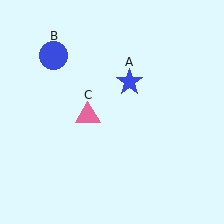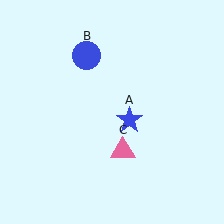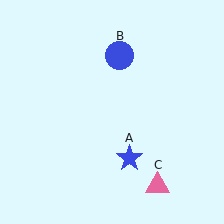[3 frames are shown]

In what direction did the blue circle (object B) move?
The blue circle (object B) moved right.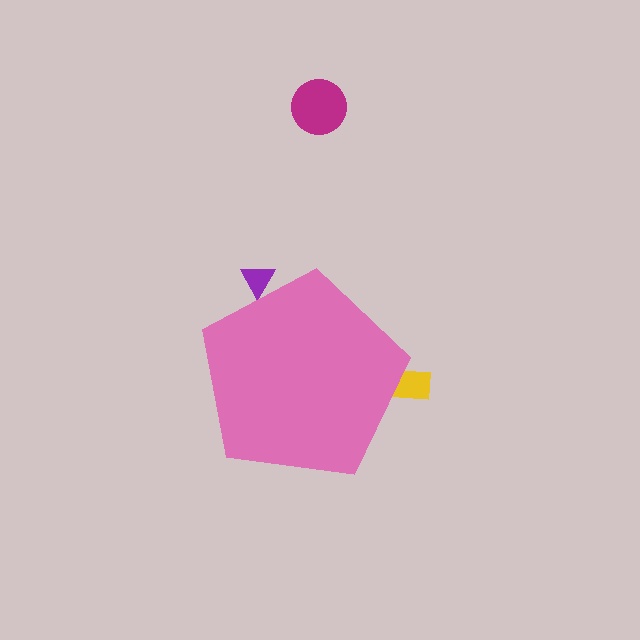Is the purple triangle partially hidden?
Yes, the purple triangle is partially hidden behind the pink pentagon.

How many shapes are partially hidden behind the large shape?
2 shapes are partially hidden.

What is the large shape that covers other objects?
A pink pentagon.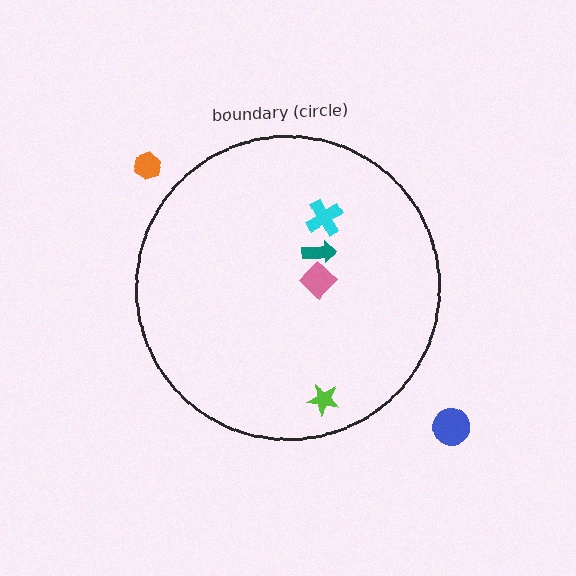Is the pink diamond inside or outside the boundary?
Inside.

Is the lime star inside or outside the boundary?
Inside.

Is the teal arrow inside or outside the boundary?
Inside.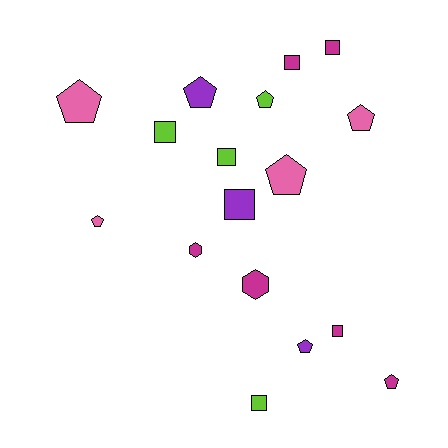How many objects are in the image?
There are 17 objects.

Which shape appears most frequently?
Pentagon, with 8 objects.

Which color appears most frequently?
Magenta, with 6 objects.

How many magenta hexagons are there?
There are 2 magenta hexagons.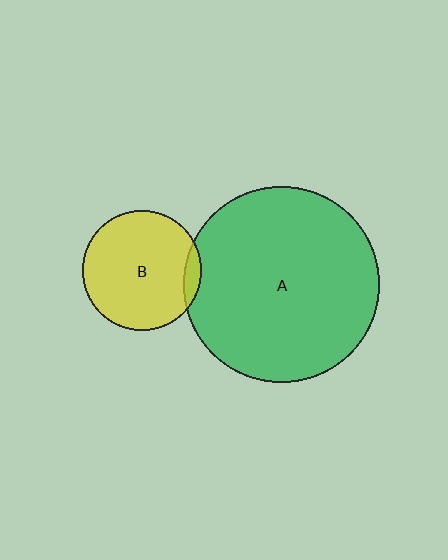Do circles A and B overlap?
Yes.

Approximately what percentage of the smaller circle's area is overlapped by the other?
Approximately 5%.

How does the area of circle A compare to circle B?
Approximately 2.7 times.